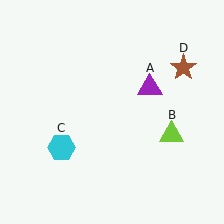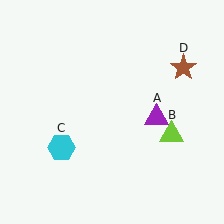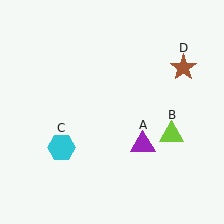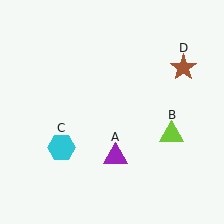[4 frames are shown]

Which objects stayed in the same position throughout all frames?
Lime triangle (object B) and cyan hexagon (object C) and brown star (object D) remained stationary.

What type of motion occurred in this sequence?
The purple triangle (object A) rotated clockwise around the center of the scene.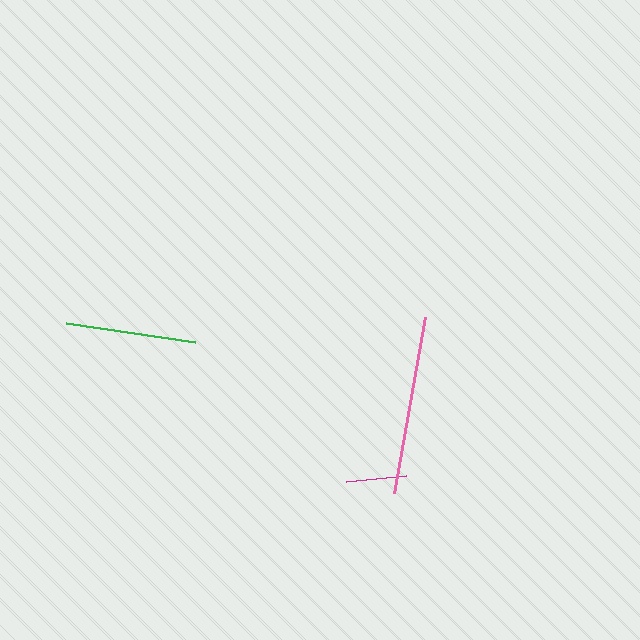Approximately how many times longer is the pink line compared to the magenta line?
The pink line is approximately 2.9 times the length of the magenta line.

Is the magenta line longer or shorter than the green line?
The green line is longer than the magenta line.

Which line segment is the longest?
The pink line is the longest at approximately 179 pixels.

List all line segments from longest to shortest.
From longest to shortest: pink, green, magenta.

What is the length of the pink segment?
The pink segment is approximately 179 pixels long.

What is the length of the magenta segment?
The magenta segment is approximately 61 pixels long.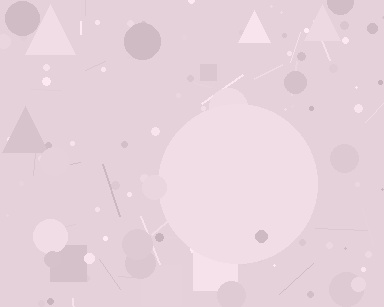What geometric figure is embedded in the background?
A circle is embedded in the background.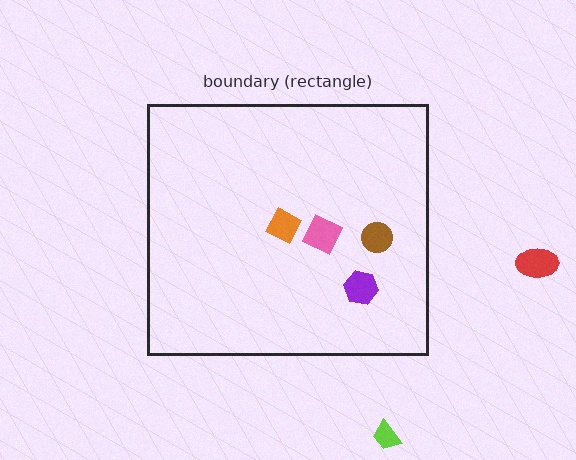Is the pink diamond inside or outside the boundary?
Inside.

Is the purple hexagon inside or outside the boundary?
Inside.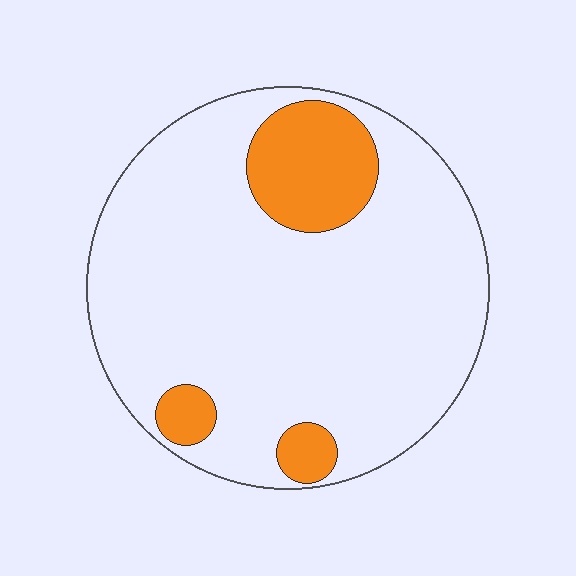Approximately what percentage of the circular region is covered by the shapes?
Approximately 15%.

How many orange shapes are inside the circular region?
3.